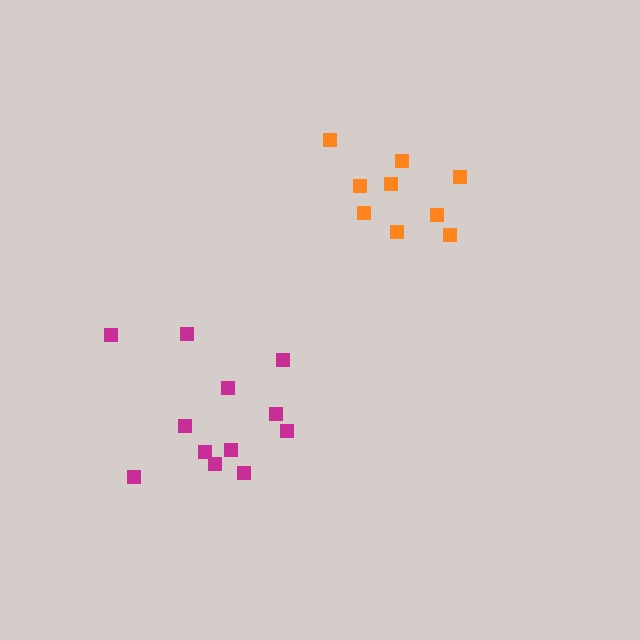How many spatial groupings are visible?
There are 2 spatial groupings.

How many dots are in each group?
Group 1: 9 dots, Group 2: 12 dots (21 total).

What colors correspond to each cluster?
The clusters are colored: orange, magenta.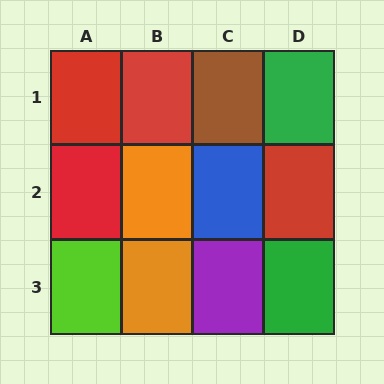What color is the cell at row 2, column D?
Red.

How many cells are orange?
2 cells are orange.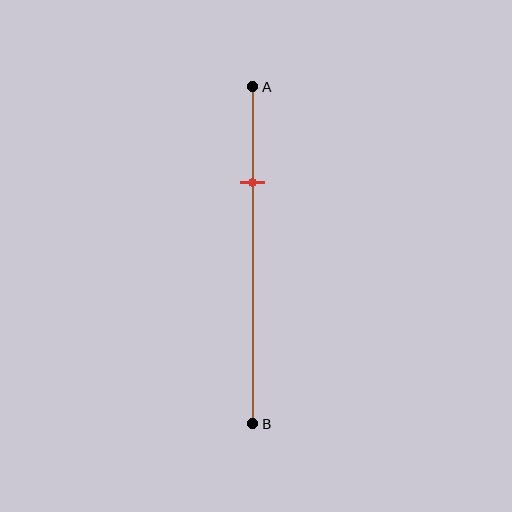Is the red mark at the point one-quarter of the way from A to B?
No, the mark is at about 30% from A, not at the 25% one-quarter point.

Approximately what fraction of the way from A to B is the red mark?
The red mark is approximately 30% of the way from A to B.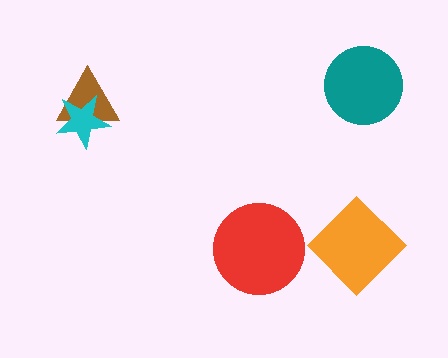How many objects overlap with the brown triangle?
1 object overlaps with the brown triangle.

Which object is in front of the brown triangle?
The cyan star is in front of the brown triangle.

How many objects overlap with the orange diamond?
0 objects overlap with the orange diamond.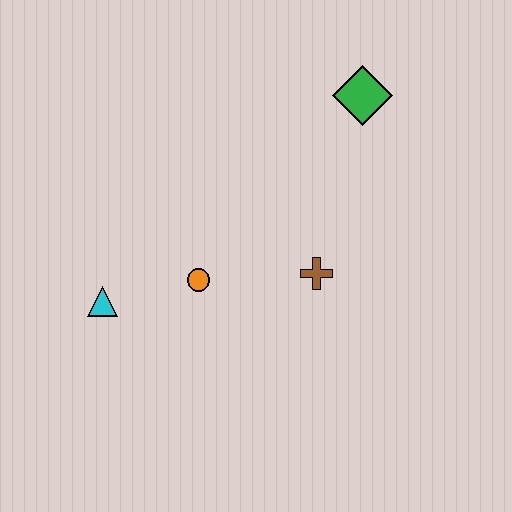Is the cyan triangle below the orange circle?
Yes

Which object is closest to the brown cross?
The orange circle is closest to the brown cross.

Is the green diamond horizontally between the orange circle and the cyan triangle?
No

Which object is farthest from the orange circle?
The green diamond is farthest from the orange circle.